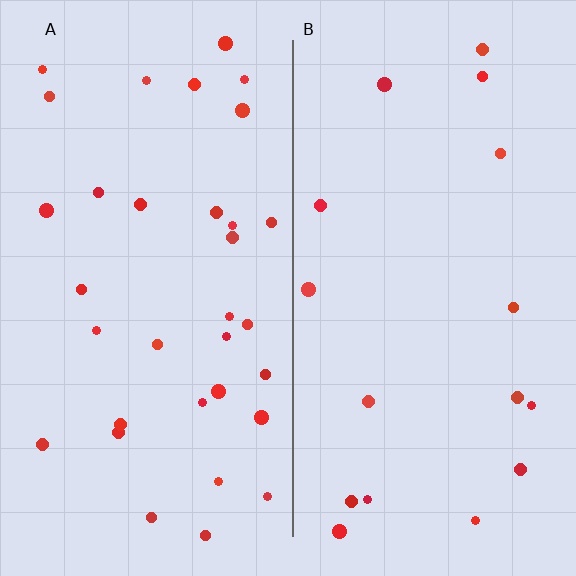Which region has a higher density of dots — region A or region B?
A (the left).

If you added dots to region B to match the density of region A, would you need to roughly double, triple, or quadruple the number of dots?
Approximately double.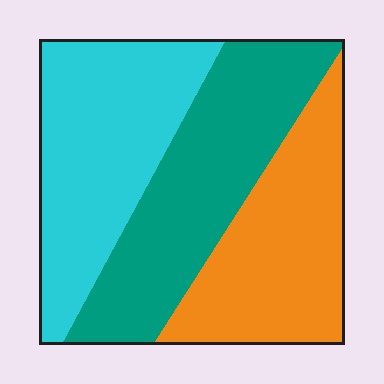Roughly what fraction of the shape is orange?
Orange takes up about one third (1/3) of the shape.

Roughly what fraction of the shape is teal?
Teal covers around 35% of the shape.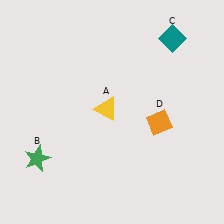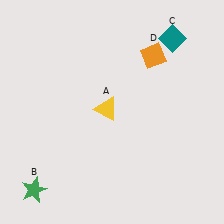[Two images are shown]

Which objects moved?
The objects that moved are: the green star (B), the orange diamond (D).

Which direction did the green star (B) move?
The green star (B) moved down.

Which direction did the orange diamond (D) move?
The orange diamond (D) moved up.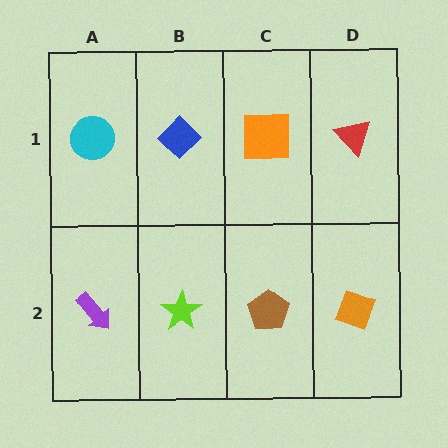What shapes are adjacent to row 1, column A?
A purple arrow (row 2, column A), a blue diamond (row 1, column B).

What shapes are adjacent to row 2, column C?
An orange square (row 1, column C), a lime star (row 2, column B), an orange diamond (row 2, column D).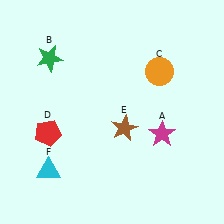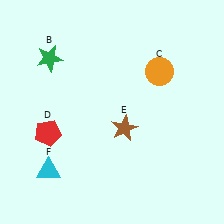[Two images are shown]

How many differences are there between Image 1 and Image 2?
There is 1 difference between the two images.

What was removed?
The magenta star (A) was removed in Image 2.